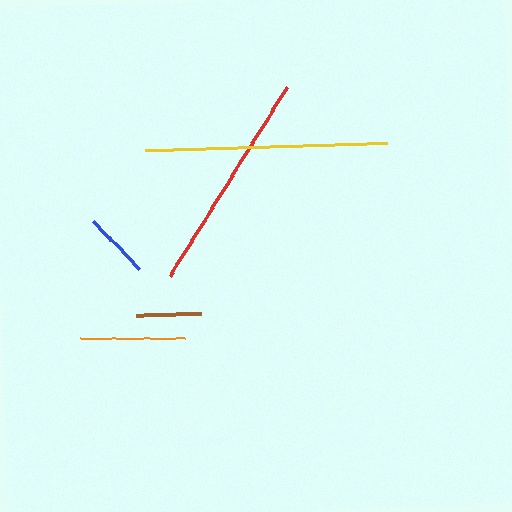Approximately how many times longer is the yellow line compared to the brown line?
The yellow line is approximately 3.7 times the length of the brown line.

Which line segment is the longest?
The yellow line is the longest at approximately 242 pixels.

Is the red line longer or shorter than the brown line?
The red line is longer than the brown line.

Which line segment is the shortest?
The brown line is the shortest at approximately 65 pixels.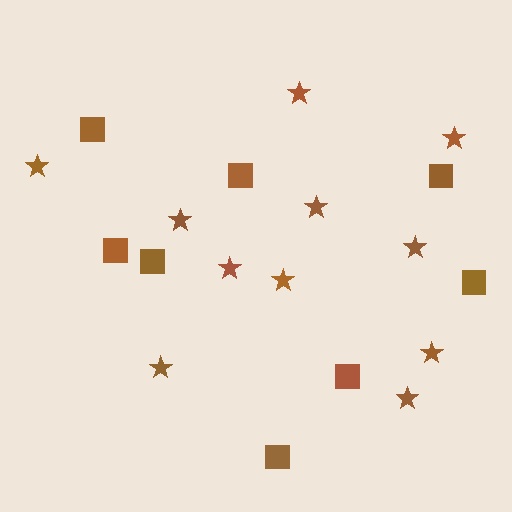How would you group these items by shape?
There are 2 groups: one group of squares (8) and one group of stars (11).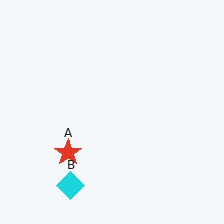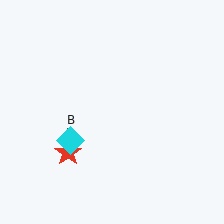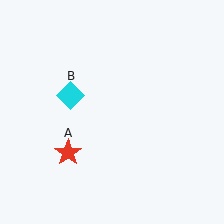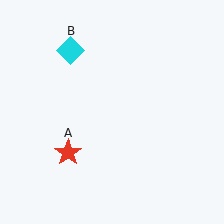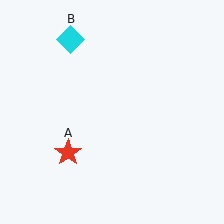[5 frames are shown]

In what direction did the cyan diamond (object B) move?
The cyan diamond (object B) moved up.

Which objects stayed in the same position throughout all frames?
Red star (object A) remained stationary.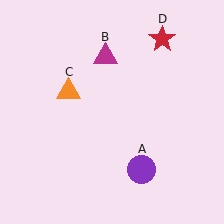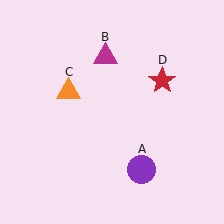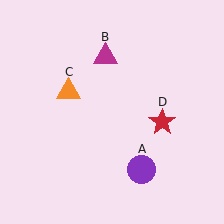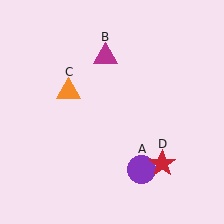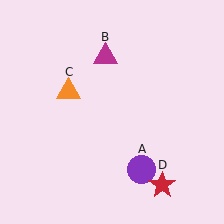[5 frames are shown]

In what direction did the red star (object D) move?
The red star (object D) moved down.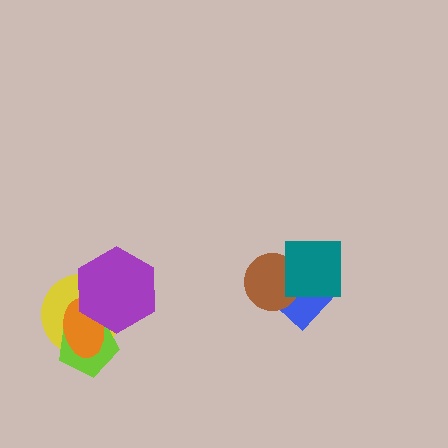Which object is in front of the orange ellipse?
The purple hexagon is in front of the orange ellipse.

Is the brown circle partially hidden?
Yes, it is partially covered by another shape.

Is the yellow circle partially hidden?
Yes, it is partially covered by another shape.